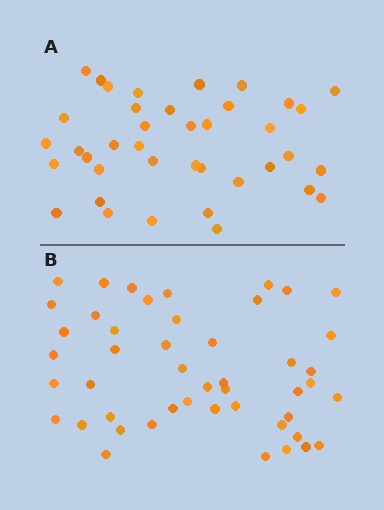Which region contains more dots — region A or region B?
Region B (the bottom region) has more dots.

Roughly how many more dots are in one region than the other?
Region B has roughly 8 or so more dots than region A.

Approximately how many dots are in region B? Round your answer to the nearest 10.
About 50 dots. (The exact count is 47, which rounds to 50.)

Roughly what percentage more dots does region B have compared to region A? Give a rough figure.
About 20% more.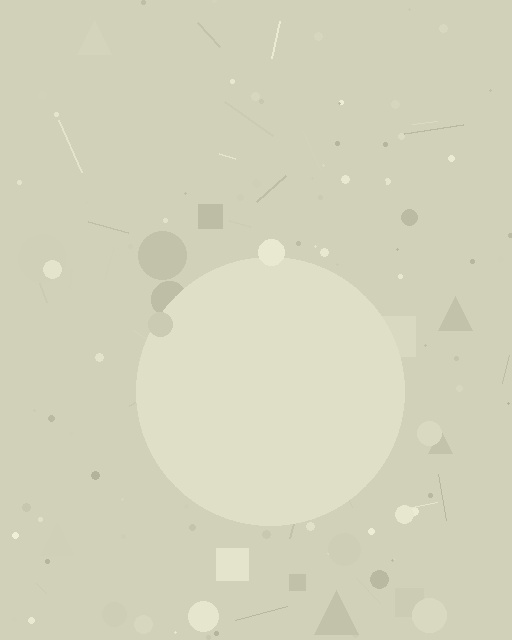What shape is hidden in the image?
A circle is hidden in the image.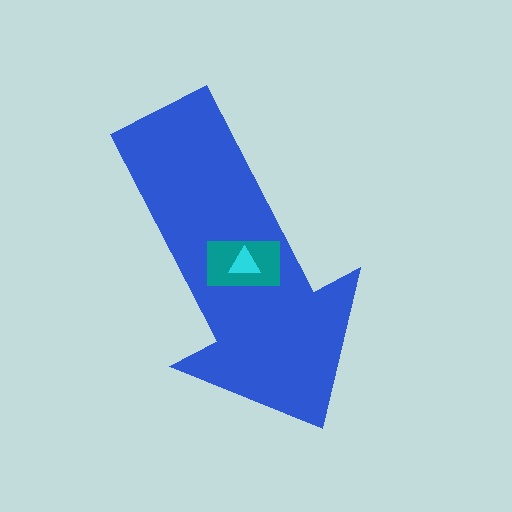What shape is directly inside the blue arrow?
The teal rectangle.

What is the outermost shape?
The blue arrow.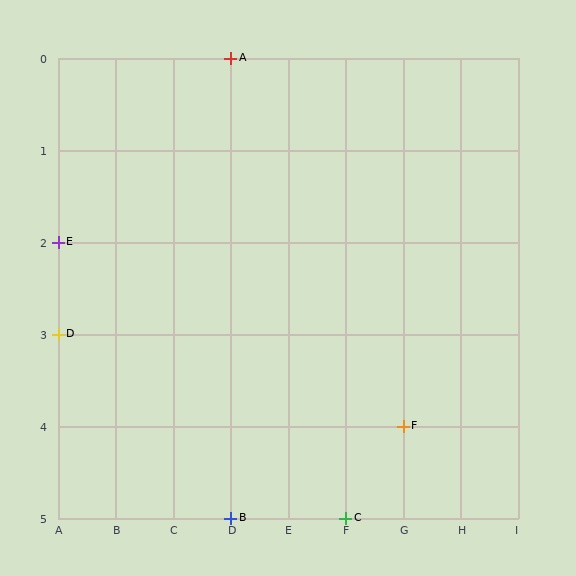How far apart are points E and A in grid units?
Points E and A are 3 columns and 2 rows apart (about 3.6 grid units diagonally).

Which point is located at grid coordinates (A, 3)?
Point D is at (A, 3).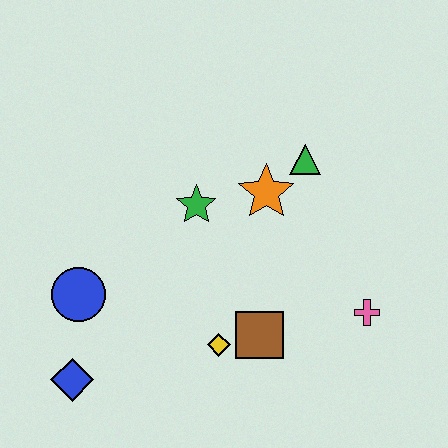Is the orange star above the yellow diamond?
Yes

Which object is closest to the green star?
The orange star is closest to the green star.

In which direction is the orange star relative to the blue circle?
The orange star is to the right of the blue circle.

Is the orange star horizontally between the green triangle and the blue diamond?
Yes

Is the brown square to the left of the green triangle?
Yes